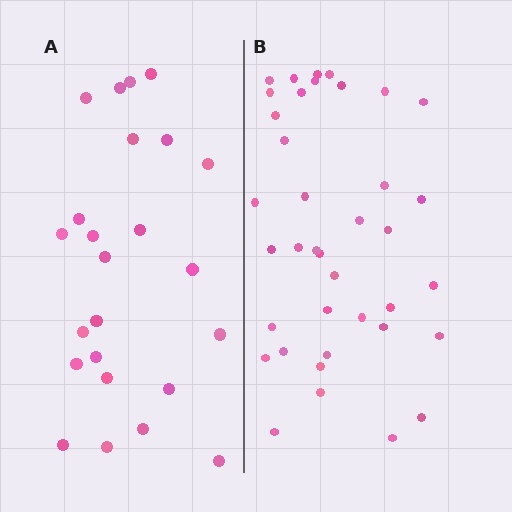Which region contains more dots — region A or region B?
Region B (the right region) has more dots.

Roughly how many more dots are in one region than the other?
Region B has approximately 15 more dots than region A.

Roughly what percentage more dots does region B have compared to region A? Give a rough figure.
About 60% more.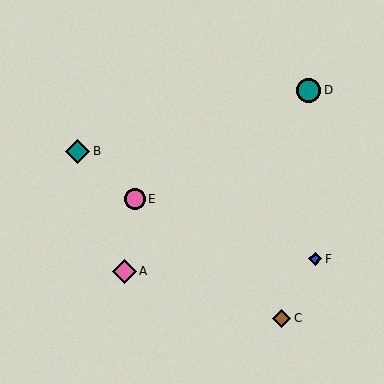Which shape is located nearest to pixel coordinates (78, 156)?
The teal diamond (labeled B) at (77, 151) is nearest to that location.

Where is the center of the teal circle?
The center of the teal circle is at (308, 90).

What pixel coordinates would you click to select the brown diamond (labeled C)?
Click at (282, 318) to select the brown diamond C.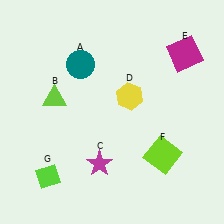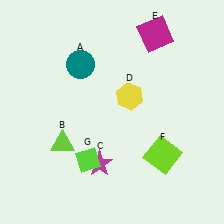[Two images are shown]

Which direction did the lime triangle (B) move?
The lime triangle (B) moved down.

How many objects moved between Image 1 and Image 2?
3 objects moved between the two images.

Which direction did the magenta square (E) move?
The magenta square (E) moved left.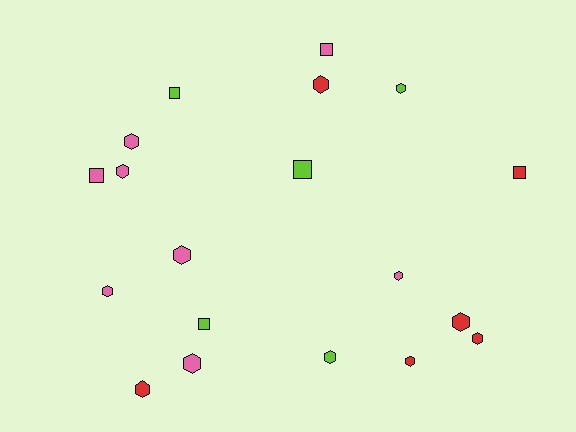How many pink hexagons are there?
There are 6 pink hexagons.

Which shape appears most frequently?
Hexagon, with 13 objects.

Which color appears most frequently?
Pink, with 8 objects.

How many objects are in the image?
There are 19 objects.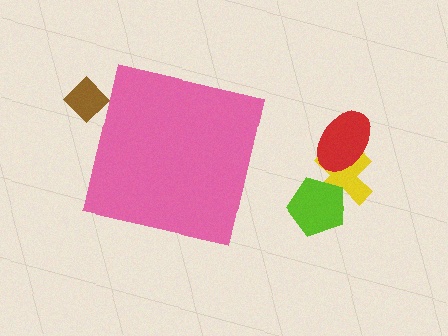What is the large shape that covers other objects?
A pink square.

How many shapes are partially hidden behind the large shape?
1 shape is partially hidden.